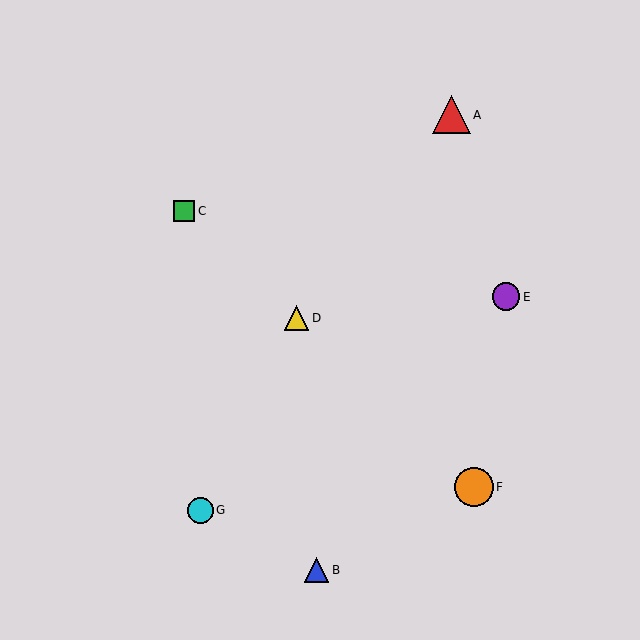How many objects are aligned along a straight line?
3 objects (C, D, F) are aligned along a straight line.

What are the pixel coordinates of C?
Object C is at (184, 211).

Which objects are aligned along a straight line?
Objects C, D, F are aligned along a straight line.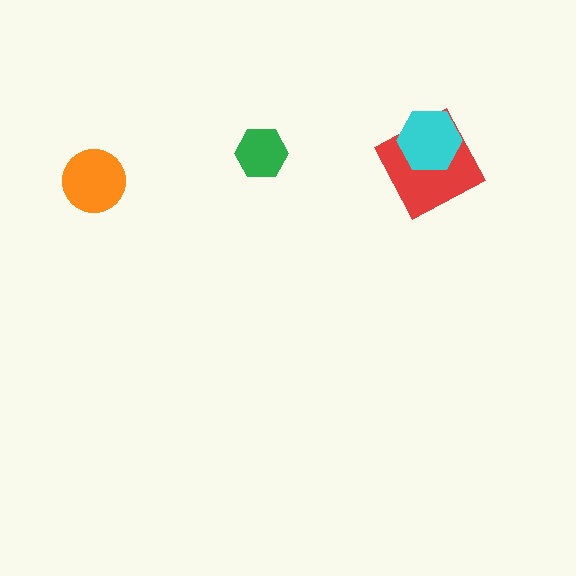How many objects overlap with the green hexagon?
0 objects overlap with the green hexagon.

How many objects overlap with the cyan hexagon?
1 object overlaps with the cyan hexagon.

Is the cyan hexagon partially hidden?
No, no other shape covers it.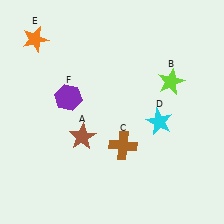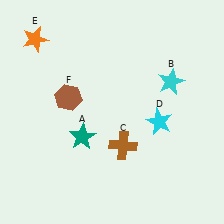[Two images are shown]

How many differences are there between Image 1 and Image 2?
There are 3 differences between the two images.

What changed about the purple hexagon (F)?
In Image 1, F is purple. In Image 2, it changed to brown.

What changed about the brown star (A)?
In Image 1, A is brown. In Image 2, it changed to teal.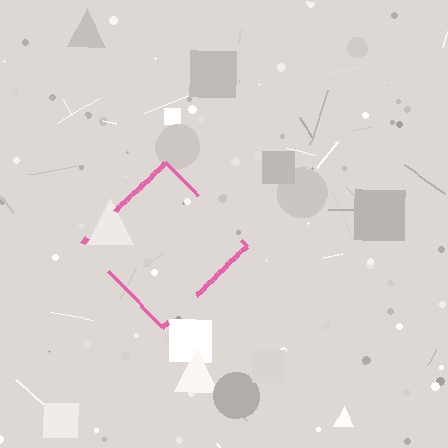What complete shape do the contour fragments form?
The contour fragments form a diamond.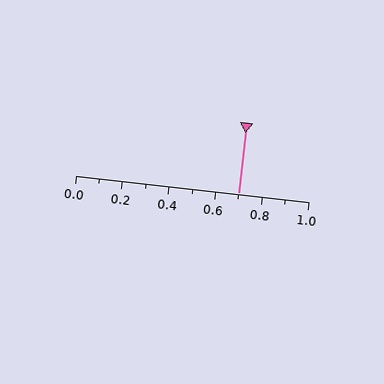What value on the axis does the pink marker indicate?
The marker indicates approximately 0.7.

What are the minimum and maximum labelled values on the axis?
The axis runs from 0.0 to 1.0.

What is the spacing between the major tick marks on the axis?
The major ticks are spaced 0.2 apart.